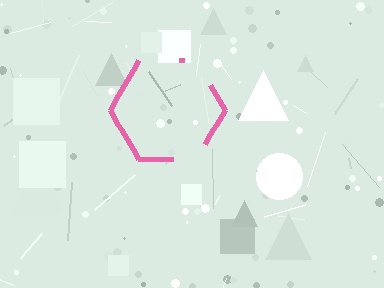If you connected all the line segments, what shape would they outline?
They would outline a hexagon.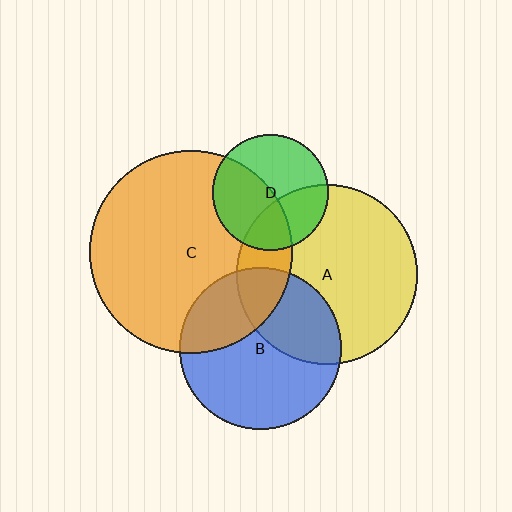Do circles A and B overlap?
Yes.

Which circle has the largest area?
Circle C (orange).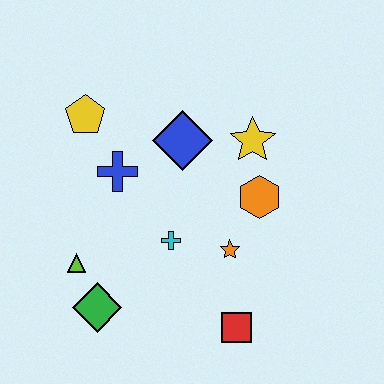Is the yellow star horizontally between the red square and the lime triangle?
No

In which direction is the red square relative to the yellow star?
The red square is below the yellow star.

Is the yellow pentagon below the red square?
No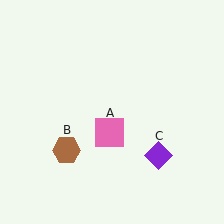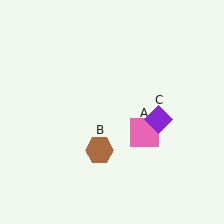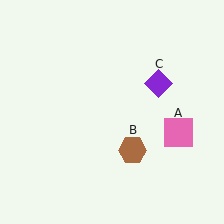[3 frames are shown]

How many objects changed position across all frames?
3 objects changed position: pink square (object A), brown hexagon (object B), purple diamond (object C).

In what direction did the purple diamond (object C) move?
The purple diamond (object C) moved up.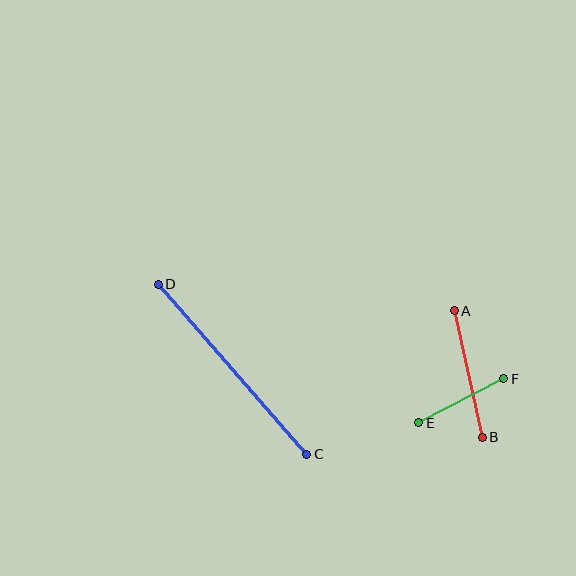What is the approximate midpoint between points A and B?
The midpoint is at approximately (468, 374) pixels.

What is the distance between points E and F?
The distance is approximately 96 pixels.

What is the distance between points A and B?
The distance is approximately 130 pixels.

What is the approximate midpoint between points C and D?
The midpoint is at approximately (232, 369) pixels.